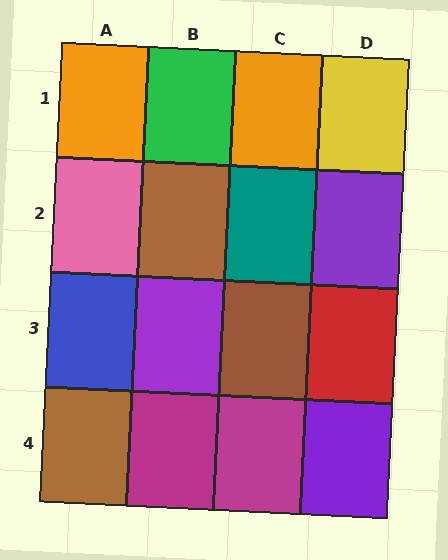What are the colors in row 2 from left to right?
Pink, brown, teal, purple.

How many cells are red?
1 cell is red.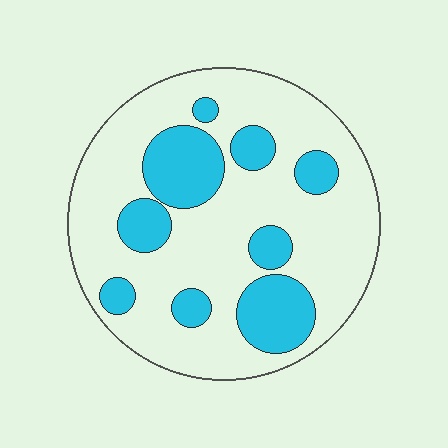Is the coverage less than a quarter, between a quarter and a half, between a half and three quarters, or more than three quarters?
Between a quarter and a half.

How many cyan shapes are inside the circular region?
9.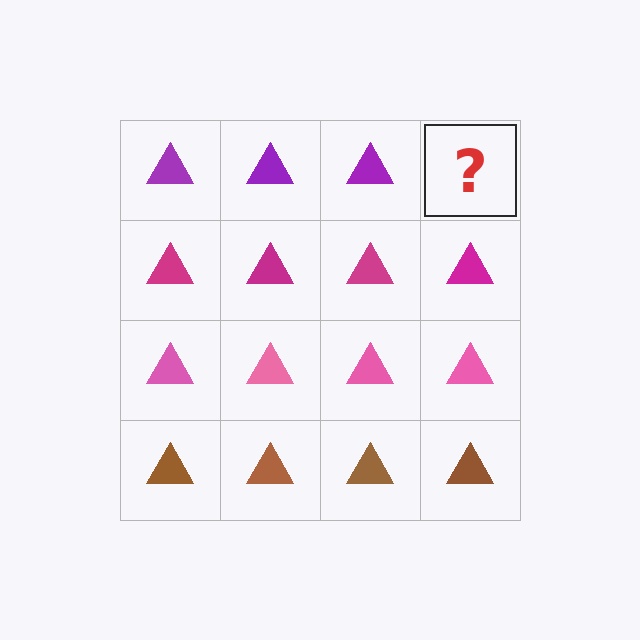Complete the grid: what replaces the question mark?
The question mark should be replaced with a purple triangle.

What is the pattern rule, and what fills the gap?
The rule is that each row has a consistent color. The gap should be filled with a purple triangle.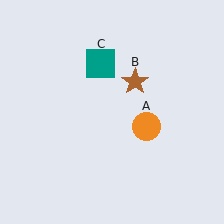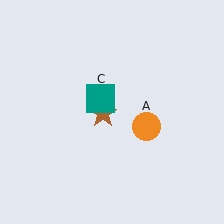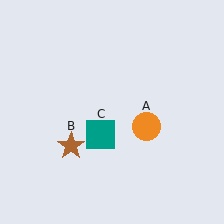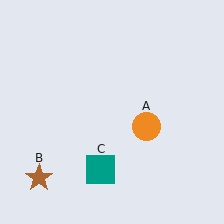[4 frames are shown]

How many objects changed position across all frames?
2 objects changed position: brown star (object B), teal square (object C).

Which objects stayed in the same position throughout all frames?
Orange circle (object A) remained stationary.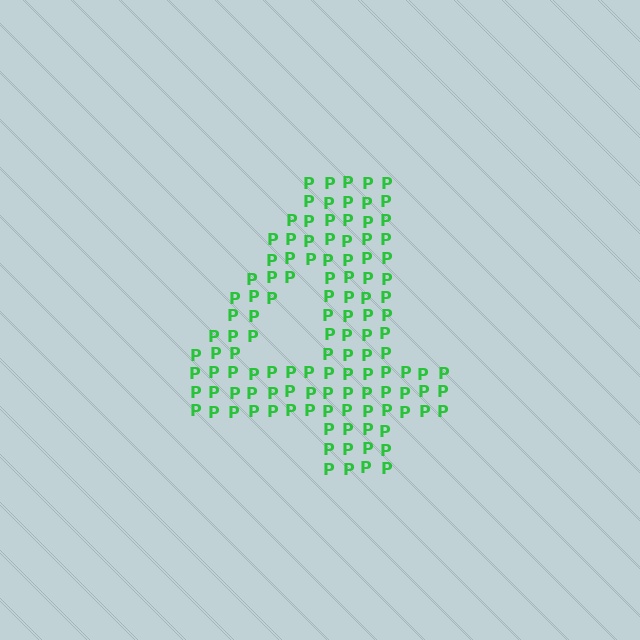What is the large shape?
The large shape is the digit 4.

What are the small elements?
The small elements are letter P's.